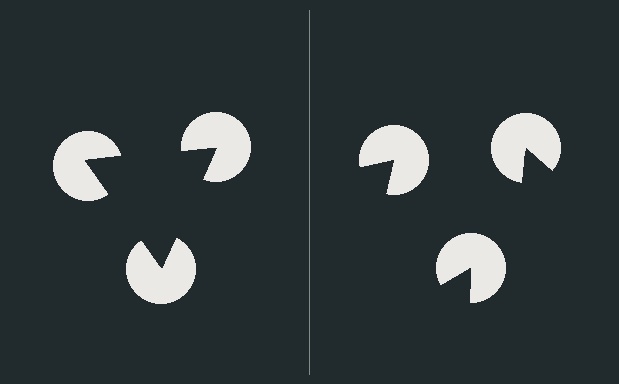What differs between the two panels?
The pac-man discs are positioned identically on both sides; only the wedge orientations differ. On the left they align to a triangle; on the right they are misaligned.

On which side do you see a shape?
An illusory triangle appears on the left side. On the right side the wedge cuts are rotated, so no coherent shape forms.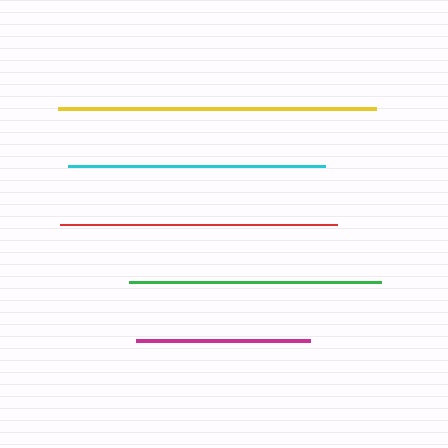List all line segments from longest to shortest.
From longest to shortest: yellow, red, cyan, green, magenta.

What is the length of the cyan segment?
The cyan segment is approximately 257 pixels long.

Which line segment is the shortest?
The magenta line is the shortest at approximately 174 pixels.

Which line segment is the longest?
The yellow line is the longest at approximately 318 pixels.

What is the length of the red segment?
The red segment is approximately 277 pixels long.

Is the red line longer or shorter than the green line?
The red line is longer than the green line.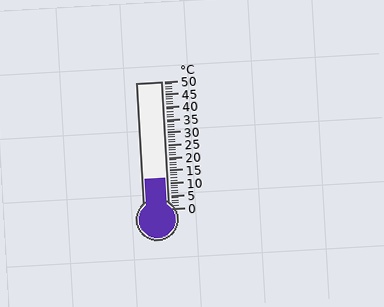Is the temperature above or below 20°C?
The temperature is below 20°C.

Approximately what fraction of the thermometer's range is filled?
The thermometer is filled to approximately 25% of its range.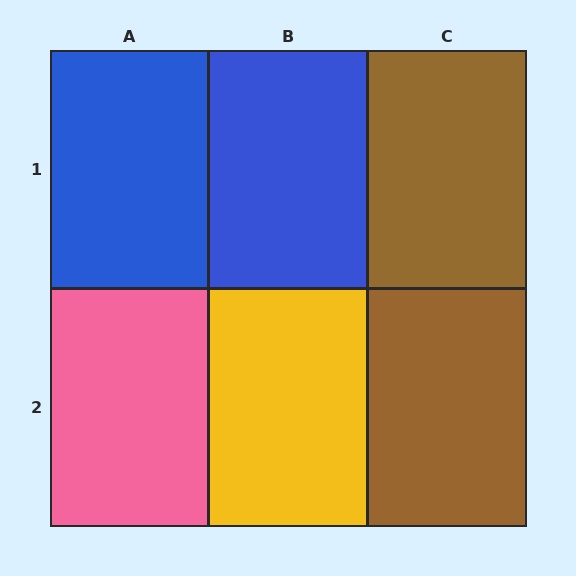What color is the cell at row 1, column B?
Blue.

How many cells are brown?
2 cells are brown.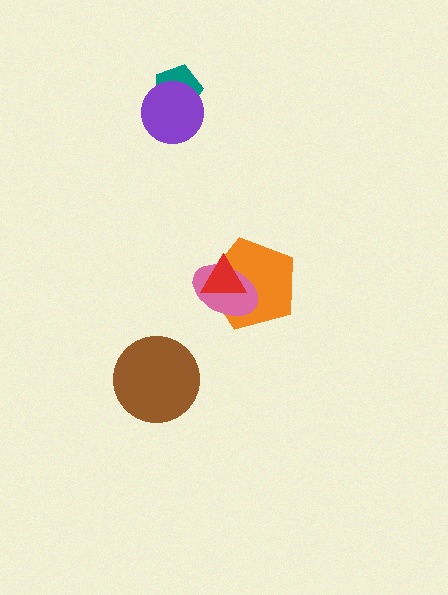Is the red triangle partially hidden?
No, no other shape covers it.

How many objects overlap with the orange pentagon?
2 objects overlap with the orange pentagon.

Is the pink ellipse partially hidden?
Yes, it is partially covered by another shape.